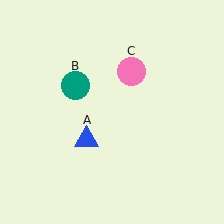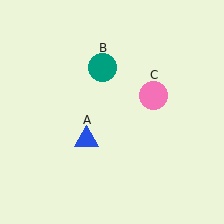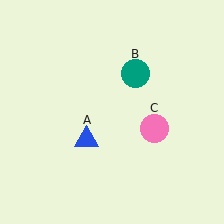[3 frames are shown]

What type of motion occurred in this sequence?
The teal circle (object B), pink circle (object C) rotated clockwise around the center of the scene.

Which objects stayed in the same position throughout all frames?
Blue triangle (object A) remained stationary.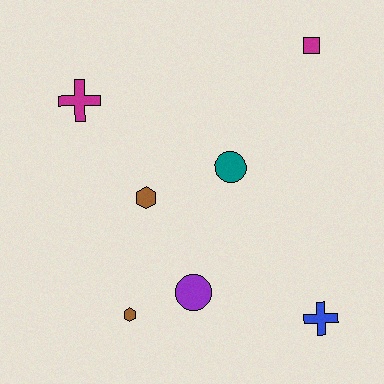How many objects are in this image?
There are 7 objects.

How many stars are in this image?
There are no stars.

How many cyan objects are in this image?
There are no cyan objects.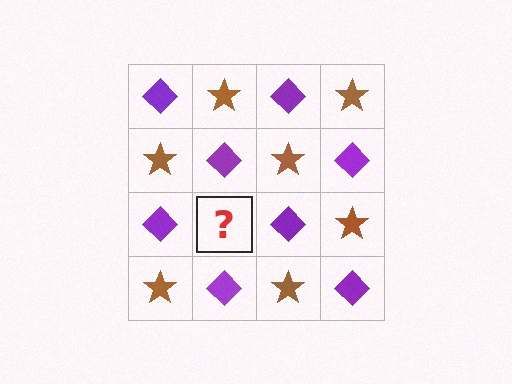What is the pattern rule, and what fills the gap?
The rule is that it alternates purple diamond and brown star in a checkerboard pattern. The gap should be filled with a brown star.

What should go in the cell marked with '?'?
The missing cell should contain a brown star.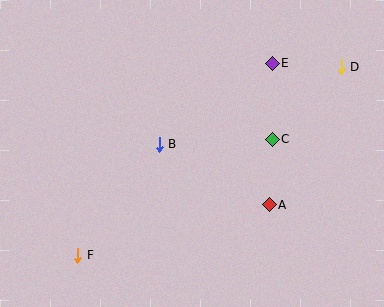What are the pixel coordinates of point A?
Point A is at (269, 205).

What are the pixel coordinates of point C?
Point C is at (272, 139).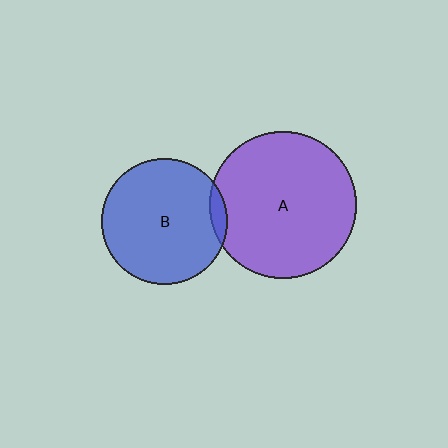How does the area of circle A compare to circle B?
Approximately 1.4 times.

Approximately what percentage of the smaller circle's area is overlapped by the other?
Approximately 5%.